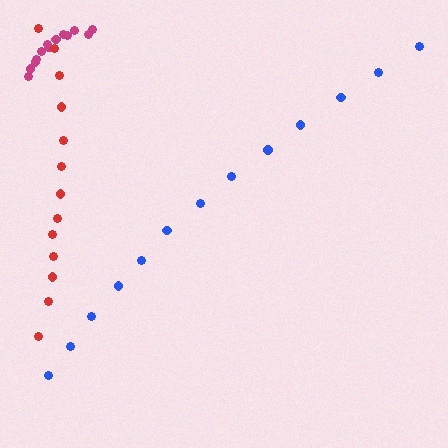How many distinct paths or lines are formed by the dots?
There are 3 distinct paths.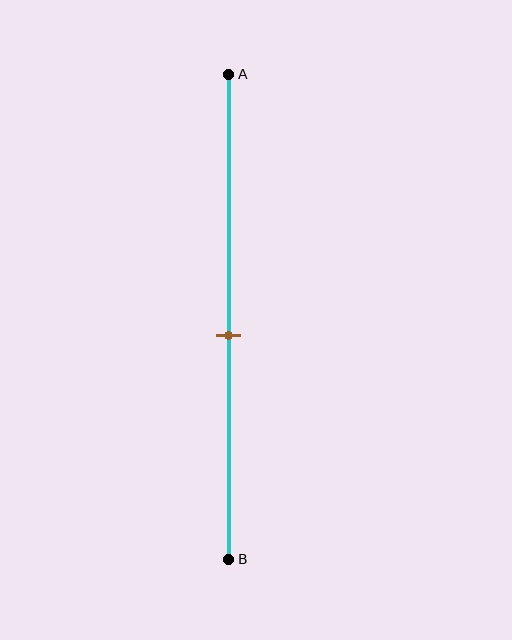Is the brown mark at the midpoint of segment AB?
No, the mark is at about 55% from A, not at the 50% midpoint.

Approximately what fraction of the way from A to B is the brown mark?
The brown mark is approximately 55% of the way from A to B.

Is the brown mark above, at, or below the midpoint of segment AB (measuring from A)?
The brown mark is below the midpoint of segment AB.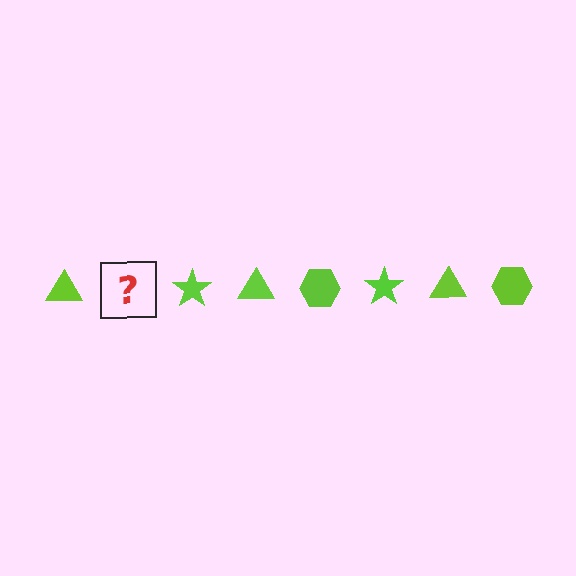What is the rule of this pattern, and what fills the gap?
The rule is that the pattern cycles through triangle, hexagon, star shapes in lime. The gap should be filled with a lime hexagon.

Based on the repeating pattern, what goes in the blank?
The blank should be a lime hexagon.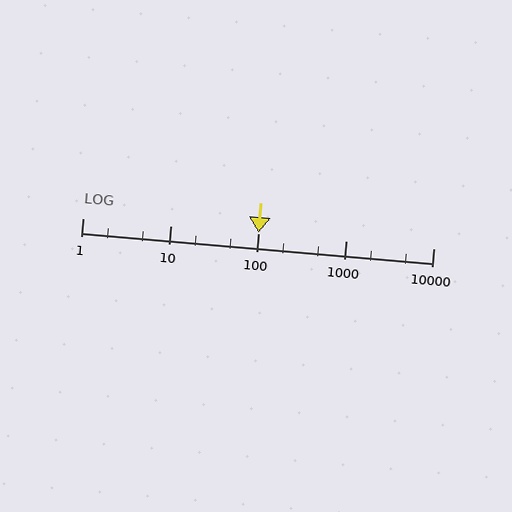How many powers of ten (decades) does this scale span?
The scale spans 4 decades, from 1 to 10000.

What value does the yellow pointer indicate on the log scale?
The pointer indicates approximately 100.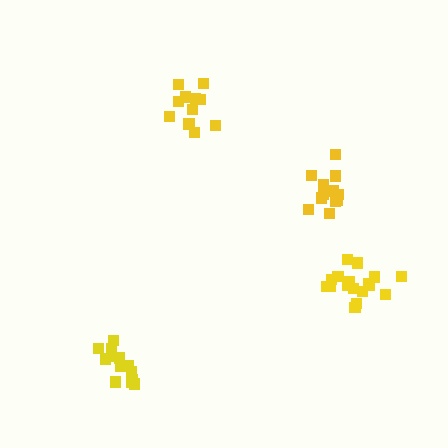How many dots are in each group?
Group 1: 13 dots, Group 2: 17 dots, Group 3: 11 dots, Group 4: 13 dots (54 total).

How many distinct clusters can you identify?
There are 4 distinct clusters.